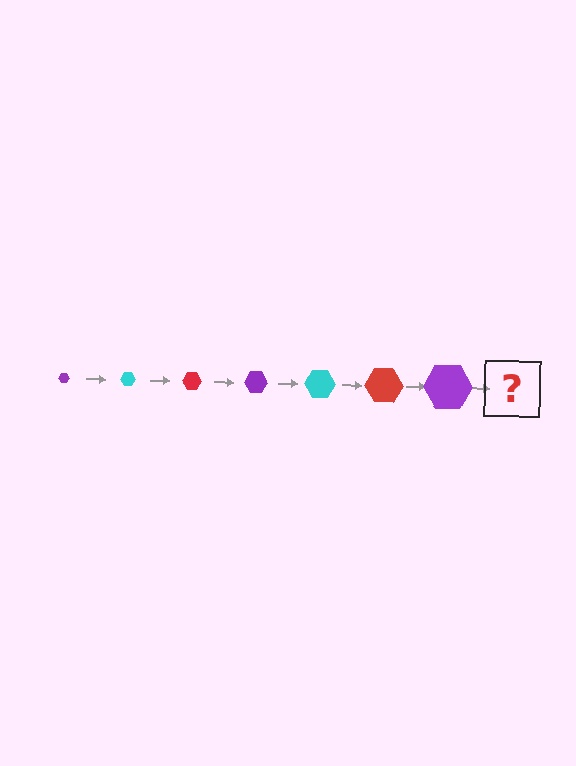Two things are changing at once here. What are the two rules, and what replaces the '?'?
The two rules are that the hexagon grows larger each step and the color cycles through purple, cyan, and red. The '?' should be a cyan hexagon, larger than the previous one.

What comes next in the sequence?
The next element should be a cyan hexagon, larger than the previous one.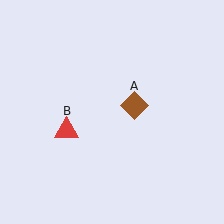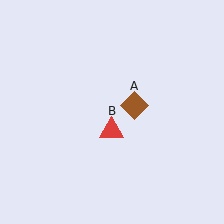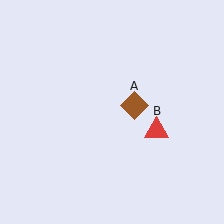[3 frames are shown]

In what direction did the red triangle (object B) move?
The red triangle (object B) moved right.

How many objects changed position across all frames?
1 object changed position: red triangle (object B).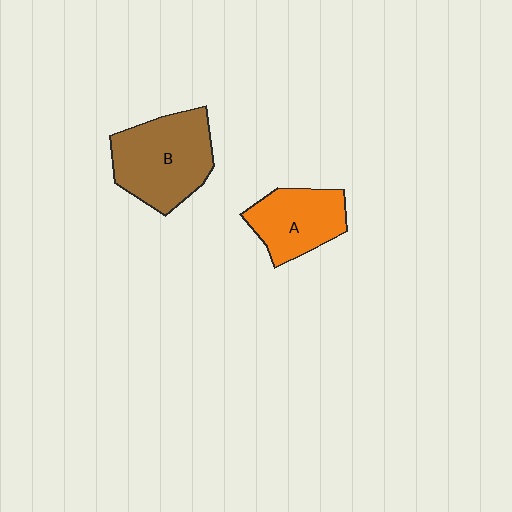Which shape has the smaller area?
Shape A (orange).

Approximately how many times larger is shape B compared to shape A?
Approximately 1.4 times.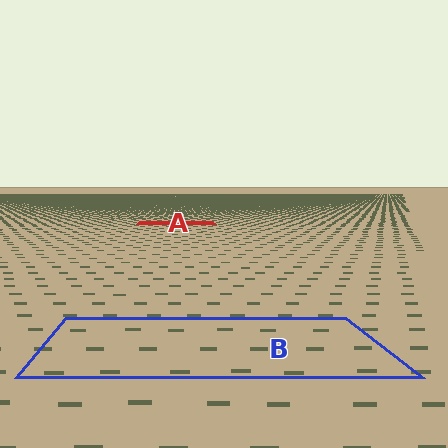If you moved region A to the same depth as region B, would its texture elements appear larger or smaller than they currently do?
They would appear larger. At a closer depth, the same texture elements are projected at a bigger on-screen size.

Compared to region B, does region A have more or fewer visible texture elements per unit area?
Region A has more texture elements per unit area — they are packed more densely because it is farther away.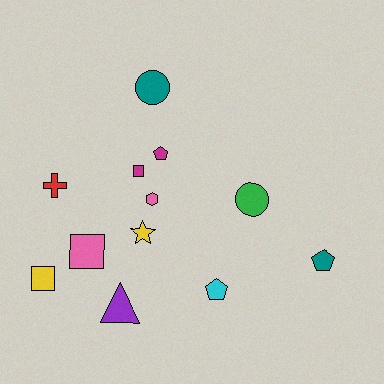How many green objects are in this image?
There is 1 green object.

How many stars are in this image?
There is 1 star.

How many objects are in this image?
There are 12 objects.